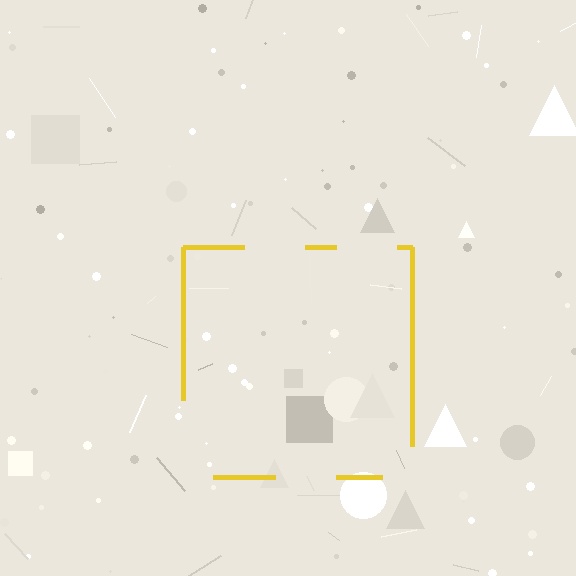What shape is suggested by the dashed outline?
The dashed outline suggests a square.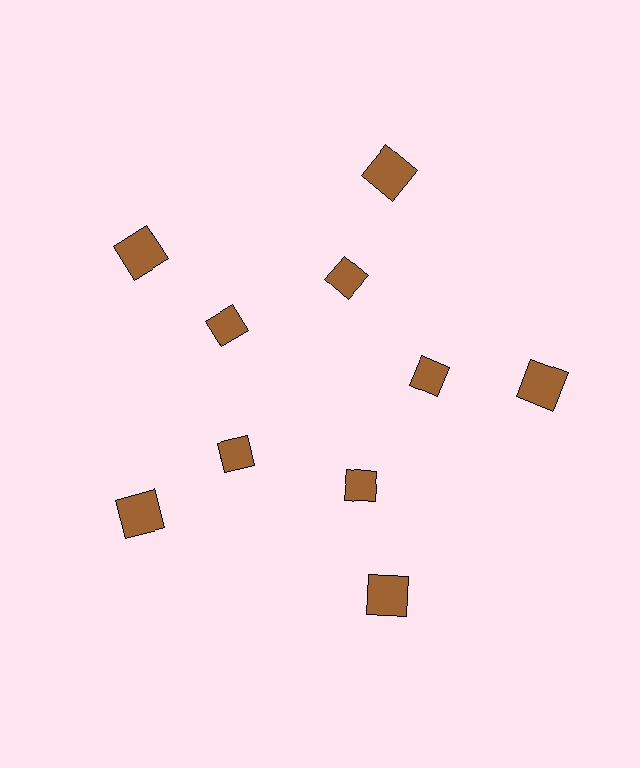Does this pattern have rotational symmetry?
Yes, this pattern has 5-fold rotational symmetry. It looks the same after rotating 72 degrees around the center.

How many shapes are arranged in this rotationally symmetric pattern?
There are 10 shapes, arranged in 5 groups of 2.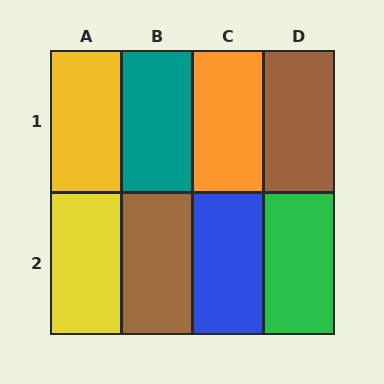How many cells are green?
1 cell is green.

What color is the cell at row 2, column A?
Yellow.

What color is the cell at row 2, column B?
Brown.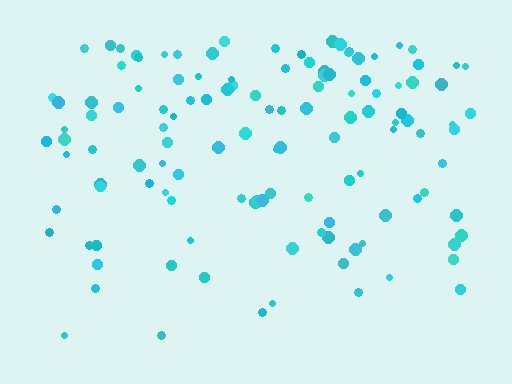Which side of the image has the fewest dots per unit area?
The bottom.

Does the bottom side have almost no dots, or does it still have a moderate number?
Still a moderate number, just noticeably fewer than the top.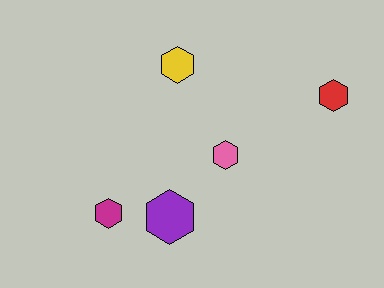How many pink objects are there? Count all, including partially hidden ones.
There is 1 pink object.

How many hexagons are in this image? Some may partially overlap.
There are 5 hexagons.